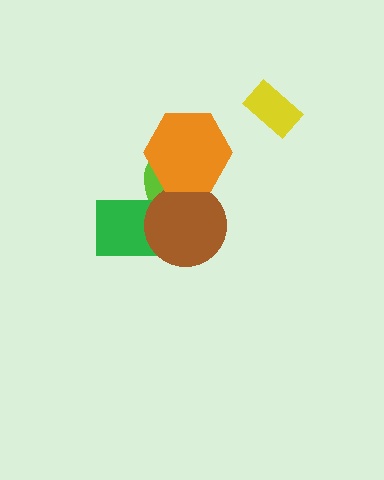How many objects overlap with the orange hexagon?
2 objects overlap with the orange hexagon.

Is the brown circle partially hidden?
Yes, it is partially covered by another shape.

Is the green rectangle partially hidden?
Yes, it is partially covered by another shape.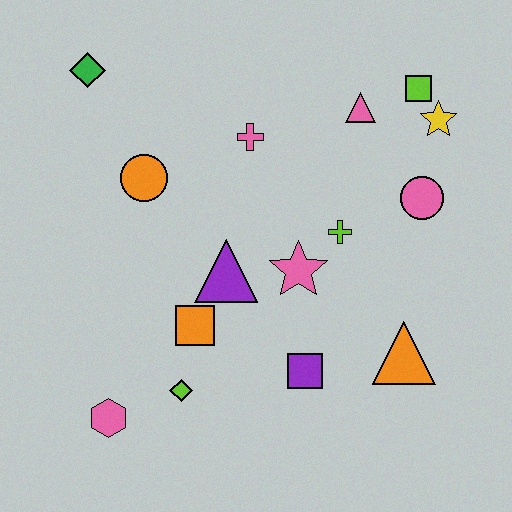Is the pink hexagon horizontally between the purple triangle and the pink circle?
No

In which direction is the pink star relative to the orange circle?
The pink star is to the right of the orange circle.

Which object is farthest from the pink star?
The green diamond is farthest from the pink star.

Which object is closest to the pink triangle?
The lime square is closest to the pink triangle.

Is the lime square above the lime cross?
Yes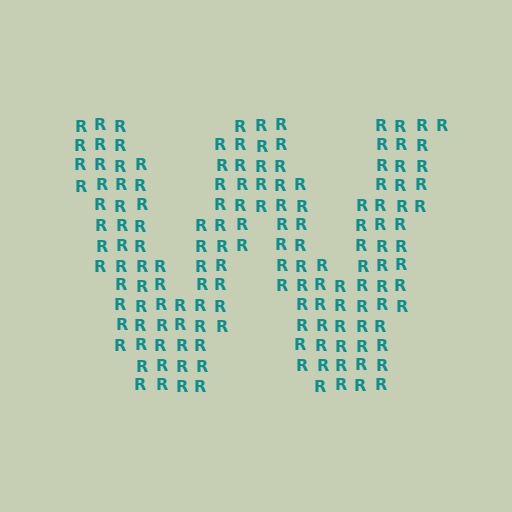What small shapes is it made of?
It is made of small letter R's.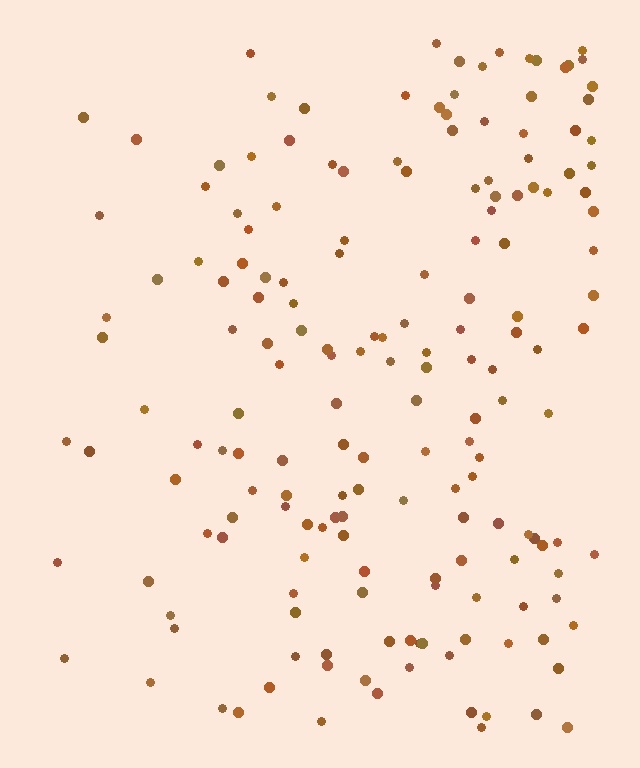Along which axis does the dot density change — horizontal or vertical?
Horizontal.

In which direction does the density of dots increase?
From left to right, with the right side densest.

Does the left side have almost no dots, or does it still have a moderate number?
Still a moderate number, just noticeably fewer than the right.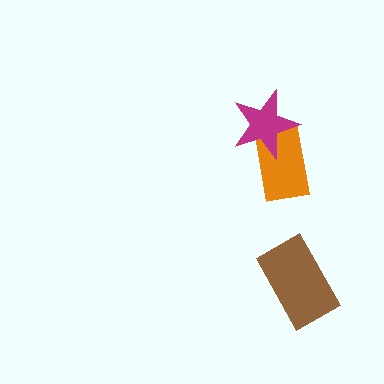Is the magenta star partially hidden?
No, no other shape covers it.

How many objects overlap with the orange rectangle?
1 object overlaps with the orange rectangle.